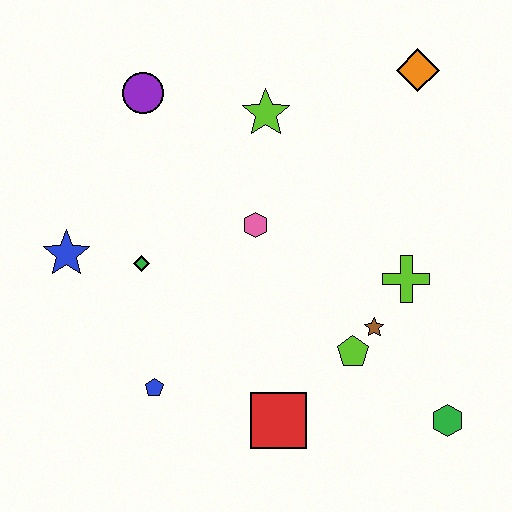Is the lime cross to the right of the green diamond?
Yes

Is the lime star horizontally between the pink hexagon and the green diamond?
No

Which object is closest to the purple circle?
The lime star is closest to the purple circle.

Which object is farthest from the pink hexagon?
The green hexagon is farthest from the pink hexagon.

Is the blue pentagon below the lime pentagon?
Yes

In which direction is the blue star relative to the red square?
The blue star is to the left of the red square.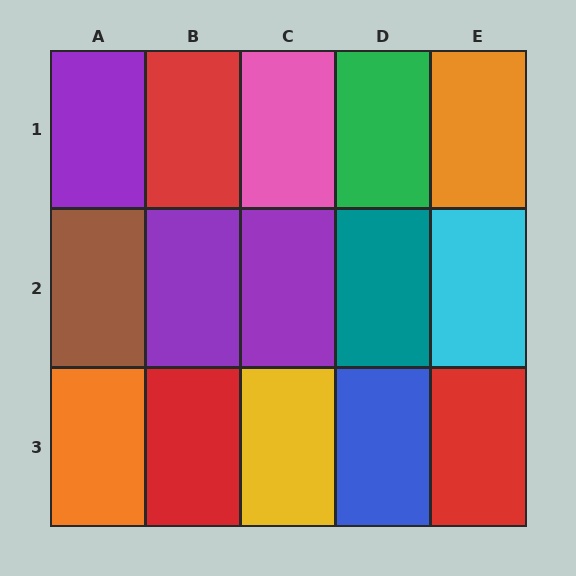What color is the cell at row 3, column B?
Red.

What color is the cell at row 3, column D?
Blue.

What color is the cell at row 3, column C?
Yellow.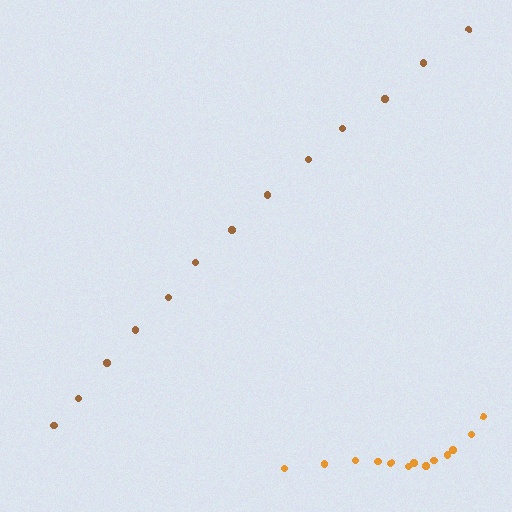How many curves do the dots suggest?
There are 2 distinct paths.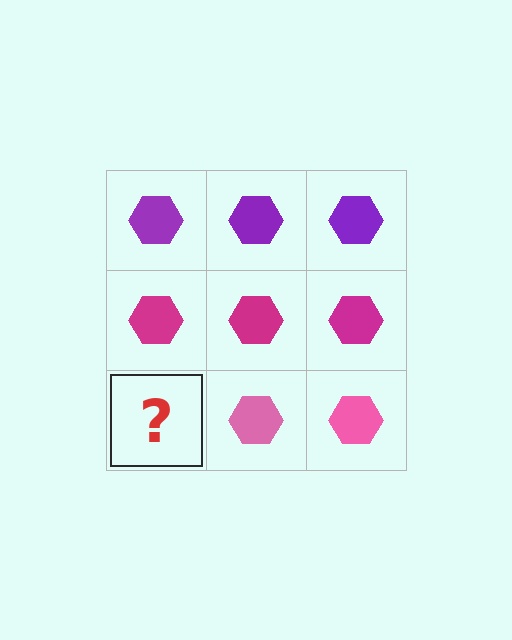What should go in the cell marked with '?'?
The missing cell should contain a pink hexagon.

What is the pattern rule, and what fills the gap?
The rule is that each row has a consistent color. The gap should be filled with a pink hexagon.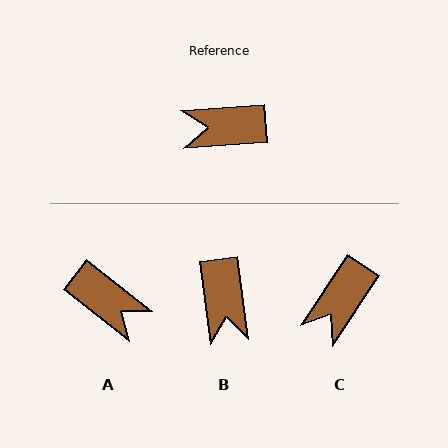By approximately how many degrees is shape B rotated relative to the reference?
Approximately 94 degrees counter-clockwise.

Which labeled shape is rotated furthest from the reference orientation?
A, about 138 degrees away.